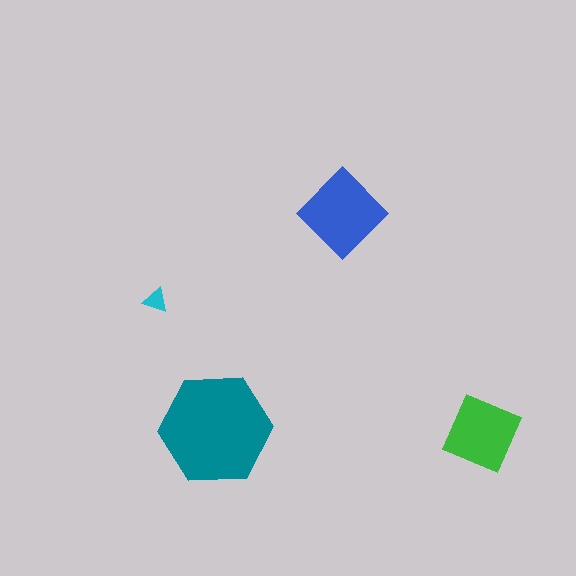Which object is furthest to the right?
The green square is rightmost.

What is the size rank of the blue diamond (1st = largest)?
2nd.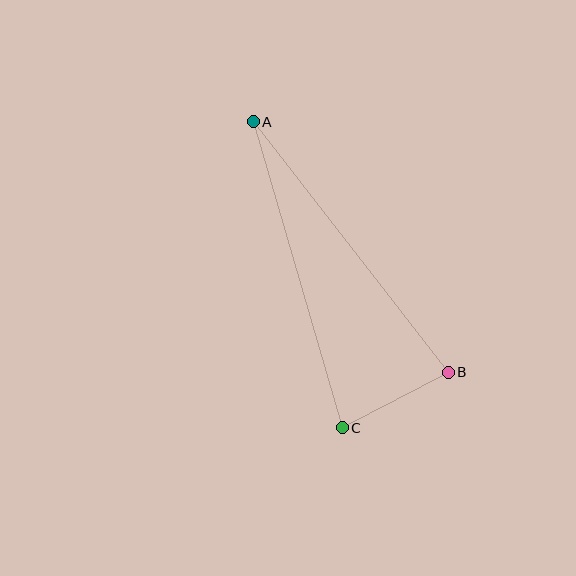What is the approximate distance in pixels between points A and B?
The distance between A and B is approximately 317 pixels.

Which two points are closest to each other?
Points B and C are closest to each other.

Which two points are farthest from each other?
Points A and C are farthest from each other.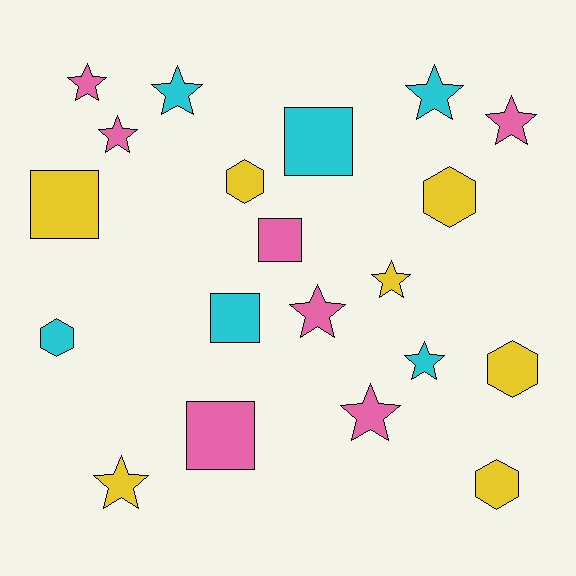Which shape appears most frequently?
Star, with 10 objects.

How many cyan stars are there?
There are 3 cyan stars.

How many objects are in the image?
There are 20 objects.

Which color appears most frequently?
Pink, with 7 objects.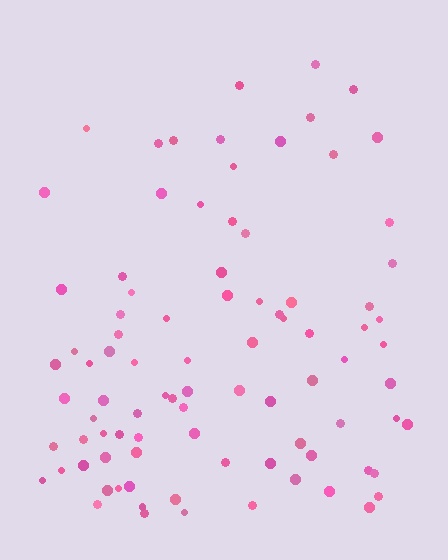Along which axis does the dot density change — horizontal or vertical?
Vertical.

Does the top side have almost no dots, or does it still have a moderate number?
Still a moderate number, just noticeably fewer than the bottom.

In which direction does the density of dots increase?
From top to bottom, with the bottom side densest.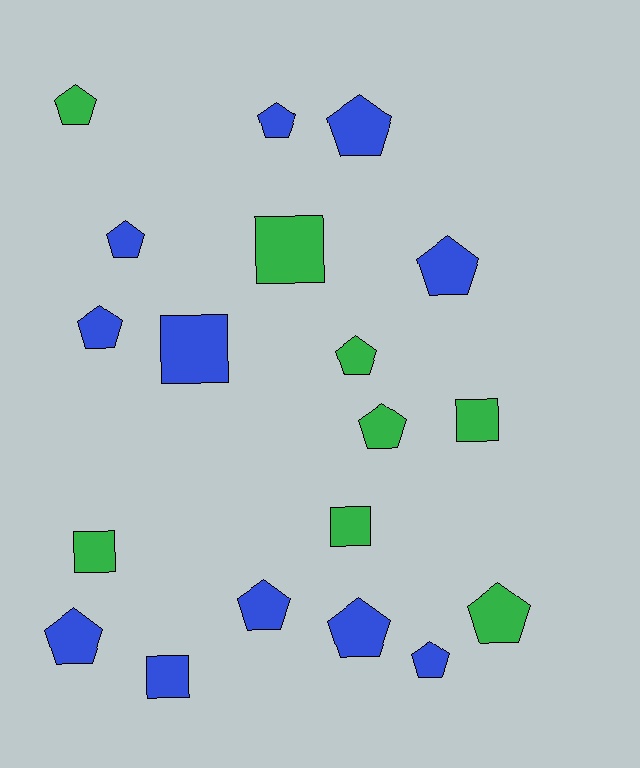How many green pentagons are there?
There are 4 green pentagons.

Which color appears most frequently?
Blue, with 11 objects.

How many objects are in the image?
There are 19 objects.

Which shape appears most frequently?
Pentagon, with 13 objects.